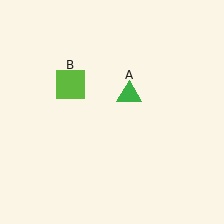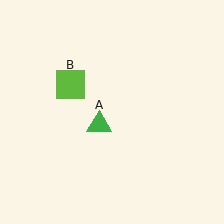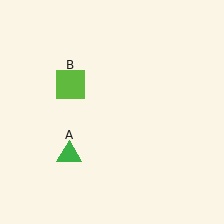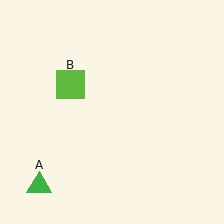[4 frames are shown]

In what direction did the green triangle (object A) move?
The green triangle (object A) moved down and to the left.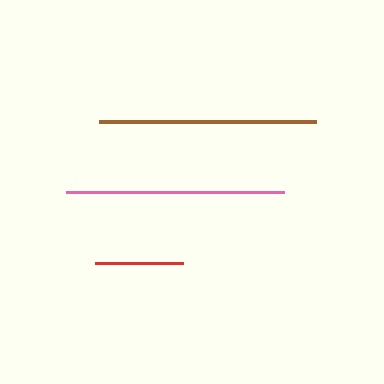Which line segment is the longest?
The pink line is the longest at approximately 218 pixels.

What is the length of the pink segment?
The pink segment is approximately 218 pixels long.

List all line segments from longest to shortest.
From longest to shortest: pink, brown, red.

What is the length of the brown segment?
The brown segment is approximately 217 pixels long.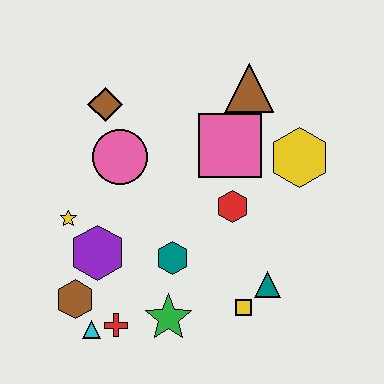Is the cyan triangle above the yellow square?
No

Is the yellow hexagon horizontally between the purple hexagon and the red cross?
No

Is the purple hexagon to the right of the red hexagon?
No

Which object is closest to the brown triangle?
The pink square is closest to the brown triangle.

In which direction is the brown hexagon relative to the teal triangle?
The brown hexagon is to the left of the teal triangle.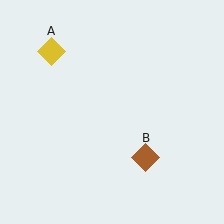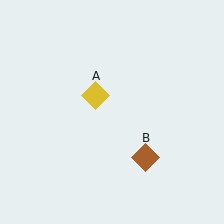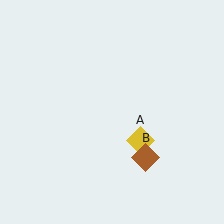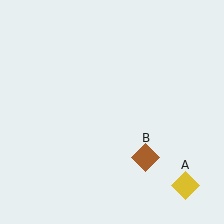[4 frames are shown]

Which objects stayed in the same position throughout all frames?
Brown diamond (object B) remained stationary.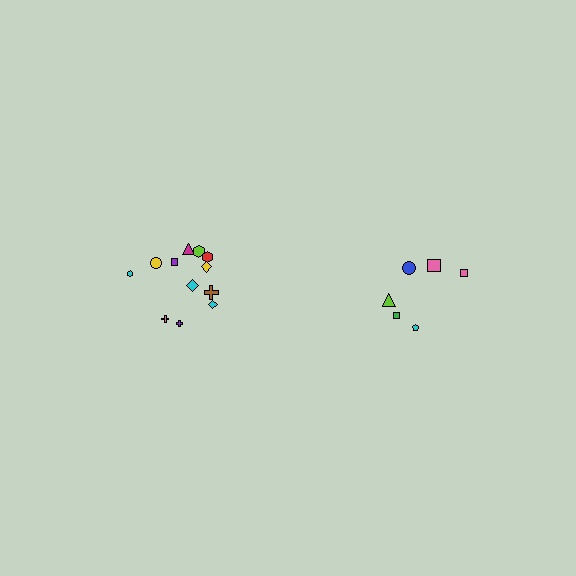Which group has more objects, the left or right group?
The left group.